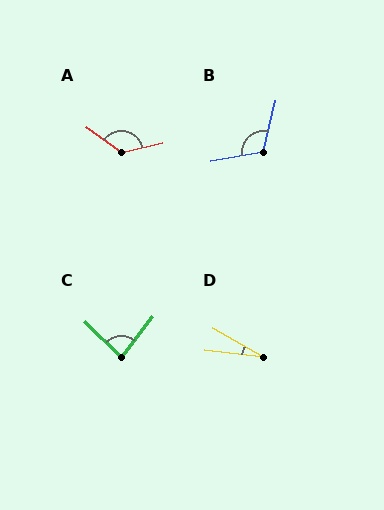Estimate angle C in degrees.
Approximately 83 degrees.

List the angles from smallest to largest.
D (23°), C (83°), B (113°), A (131°).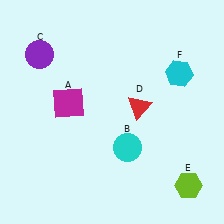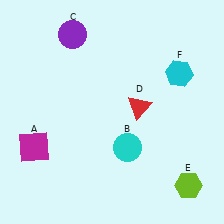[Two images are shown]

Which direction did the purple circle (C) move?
The purple circle (C) moved right.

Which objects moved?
The objects that moved are: the magenta square (A), the purple circle (C).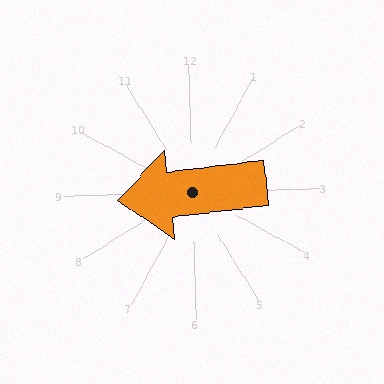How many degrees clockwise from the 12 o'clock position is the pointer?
Approximately 265 degrees.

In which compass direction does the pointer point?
West.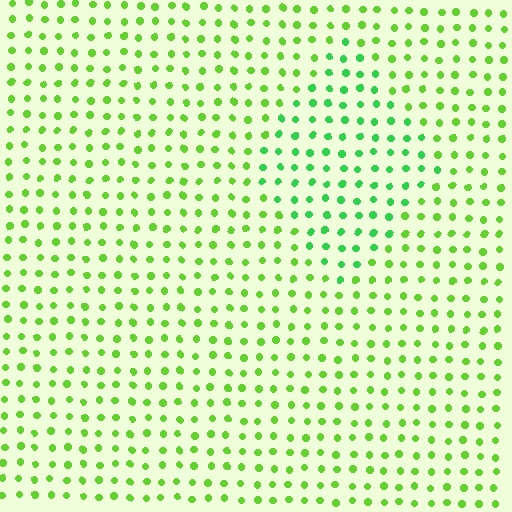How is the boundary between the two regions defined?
The boundary is defined purely by a slight shift in hue (about 30 degrees). Spacing, size, and orientation are identical on both sides.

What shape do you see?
I see a diamond.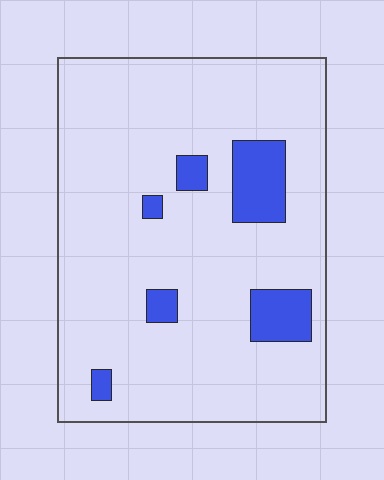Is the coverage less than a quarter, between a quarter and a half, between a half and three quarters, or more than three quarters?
Less than a quarter.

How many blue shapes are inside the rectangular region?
6.